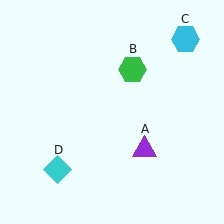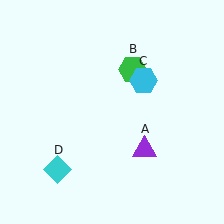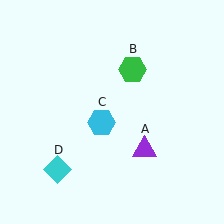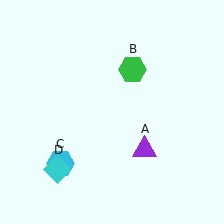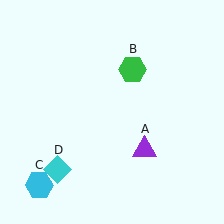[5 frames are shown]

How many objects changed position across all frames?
1 object changed position: cyan hexagon (object C).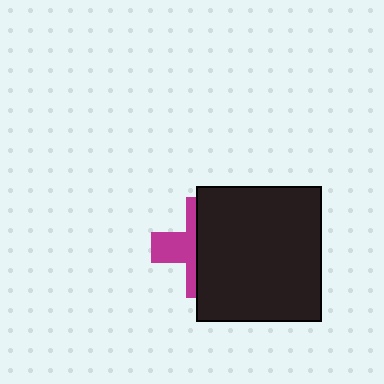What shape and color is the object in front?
The object in front is a black rectangle.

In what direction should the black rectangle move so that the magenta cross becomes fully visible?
The black rectangle should move right. That is the shortest direction to clear the overlap and leave the magenta cross fully visible.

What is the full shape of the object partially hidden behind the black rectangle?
The partially hidden object is a magenta cross.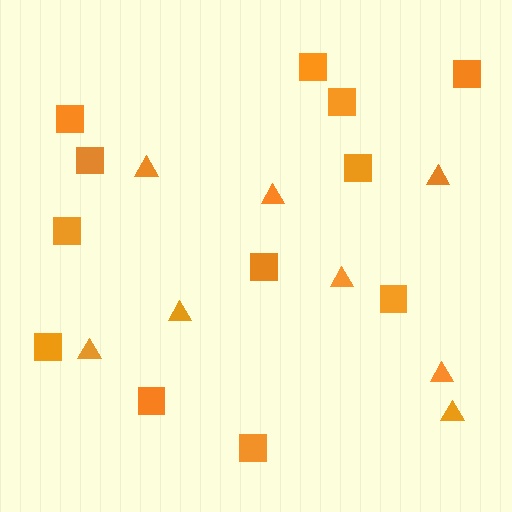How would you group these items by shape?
There are 2 groups: one group of squares (12) and one group of triangles (8).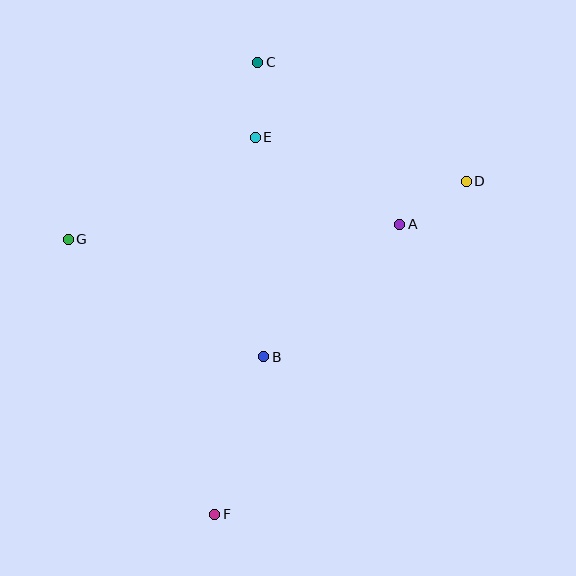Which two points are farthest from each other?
Points C and F are farthest from each other.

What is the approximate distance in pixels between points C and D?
The distance between C and D is approximately 240 pixels.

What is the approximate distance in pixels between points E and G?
The distance between E and G is approximately 213 pixels.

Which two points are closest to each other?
Points C and E are closest to each other.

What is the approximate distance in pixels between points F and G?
The distance between F and G is approximately 311 pixels.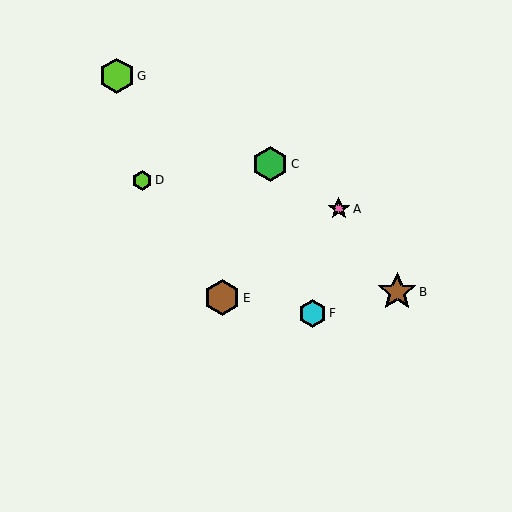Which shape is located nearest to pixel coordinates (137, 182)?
The lime hexagon (labeled D) at (142, 180) is nearest to that location.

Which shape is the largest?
The brown star (labeled B) is the largest.